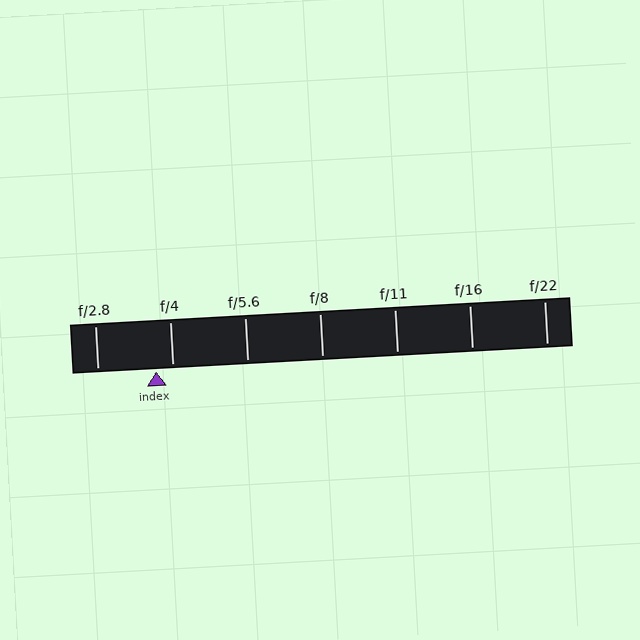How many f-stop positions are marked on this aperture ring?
There are 7 f-stop positions marked.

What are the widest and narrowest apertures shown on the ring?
The widest aperture shown is f/2.8 and the narrowest is f/22.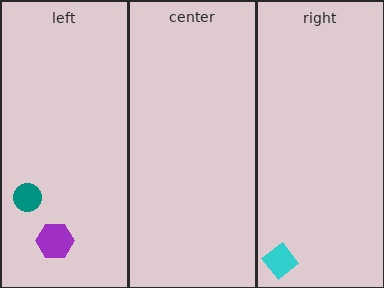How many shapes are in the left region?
2.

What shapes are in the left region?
The teal circle, the purple hexagon.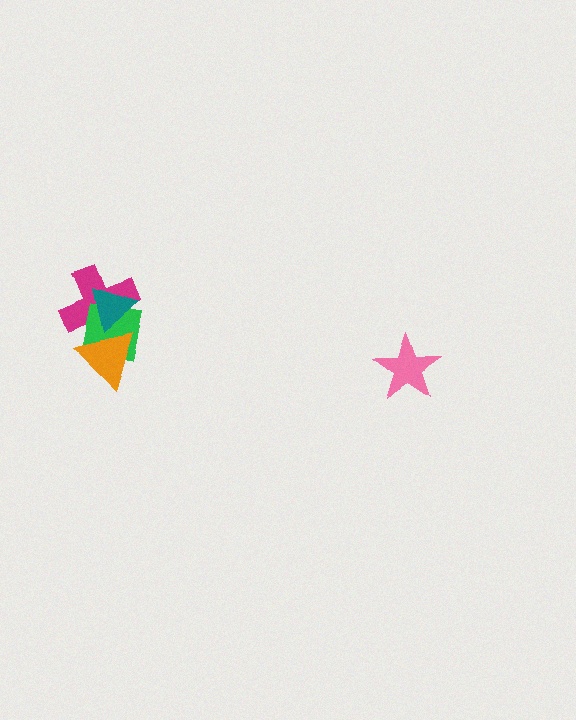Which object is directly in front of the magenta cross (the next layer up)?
The green square is directly in front of the magenta cross.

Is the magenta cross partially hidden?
Yes, it is partially covered by another shape.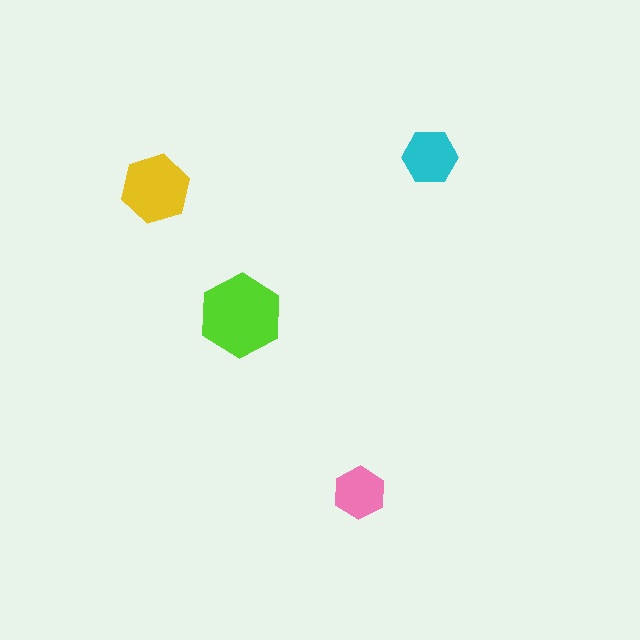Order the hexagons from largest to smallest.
the lime one, the yellow one, the cyan one, the pink one.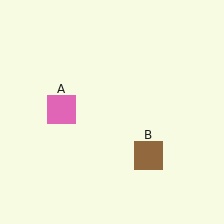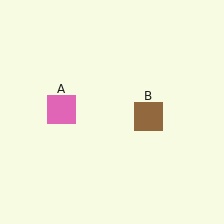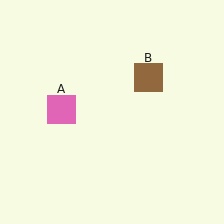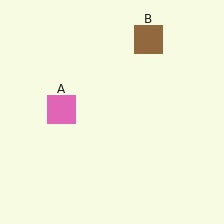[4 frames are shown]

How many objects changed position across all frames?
1 object changed position: brown square (object B).